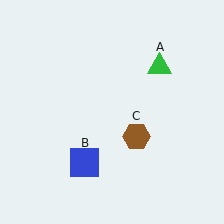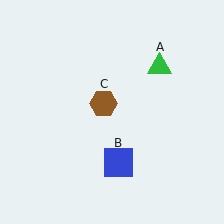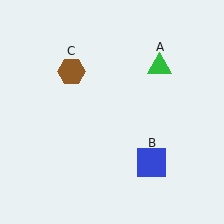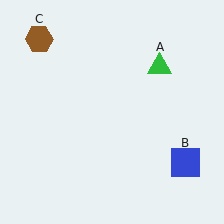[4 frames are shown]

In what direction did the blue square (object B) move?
The blue square (object B) moved right.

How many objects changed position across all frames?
2 objects changed position: blue square (object B), brown hexagon (object C).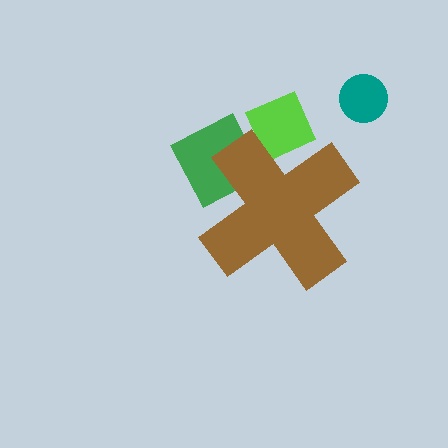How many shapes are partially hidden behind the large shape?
2 shapes are partially hidden.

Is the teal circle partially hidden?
No, the teal circle is fully visible.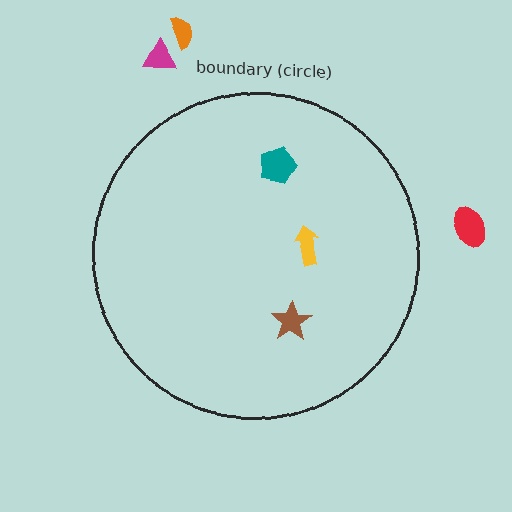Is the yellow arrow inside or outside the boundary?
Inside.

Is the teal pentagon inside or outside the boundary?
Inside.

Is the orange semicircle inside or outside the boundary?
Outside.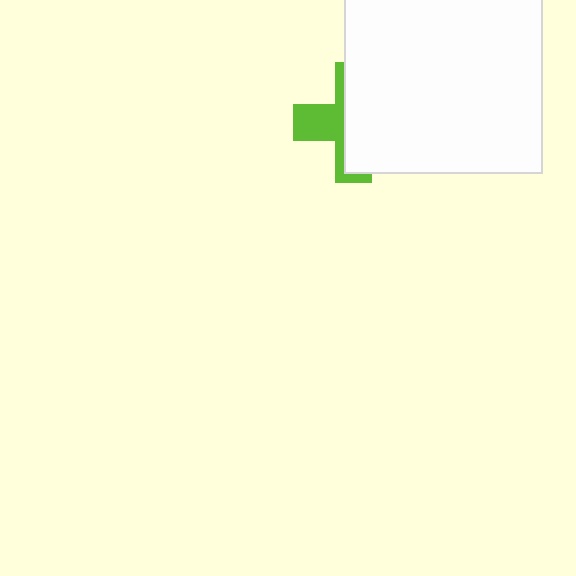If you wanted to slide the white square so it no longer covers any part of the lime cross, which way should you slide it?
Slide it right — that is the most direct way to separate the two shapes.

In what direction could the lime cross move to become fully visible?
The lime cross could move left. That would shift it out from behind the white square entirely.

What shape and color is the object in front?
The object in front is a white square.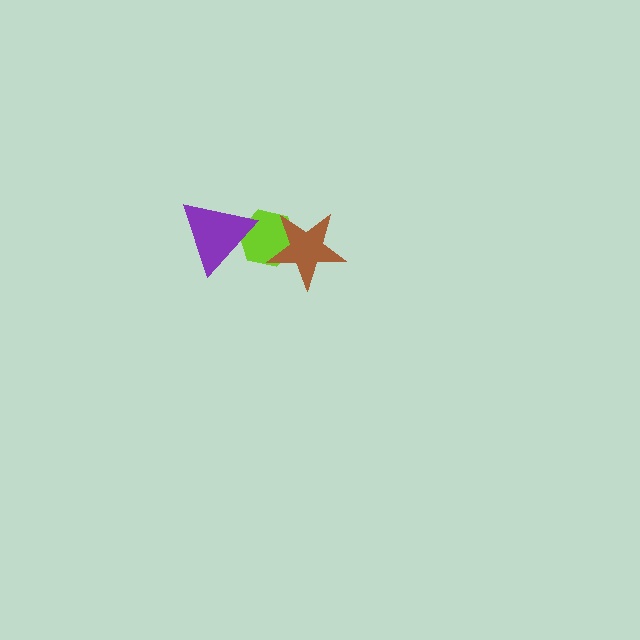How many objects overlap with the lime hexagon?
2 objects overlap with the lime hexagon.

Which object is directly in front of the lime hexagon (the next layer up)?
The purple triangle is directly in front of the lime hexagon.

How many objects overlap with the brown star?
1 object overlaps with the brown star.